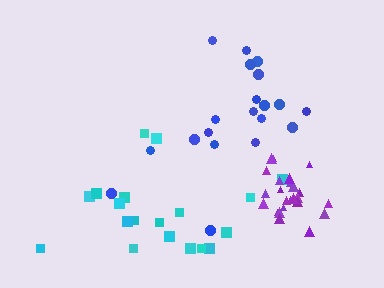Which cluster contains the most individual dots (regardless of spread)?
Purple (24).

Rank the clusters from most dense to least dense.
purple, blue, cyan.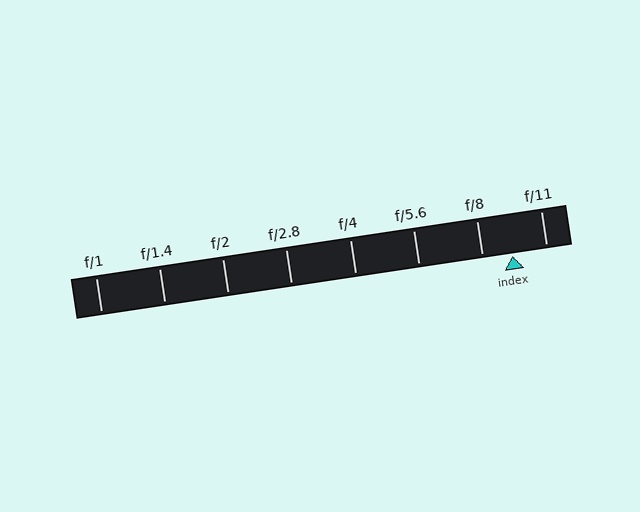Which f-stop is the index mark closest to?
The index mark is closest to f/8.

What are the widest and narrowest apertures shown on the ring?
The widest aperture shown is f/1 and the narrowest is f/11.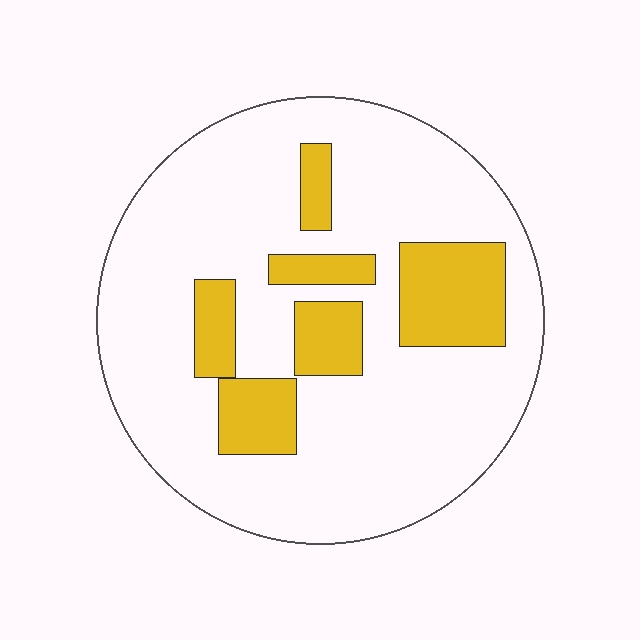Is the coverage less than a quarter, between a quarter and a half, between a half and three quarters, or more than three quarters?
Less than a quarter.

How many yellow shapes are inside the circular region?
6.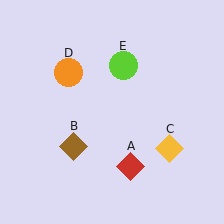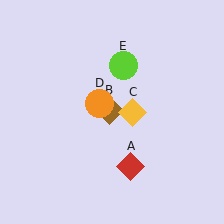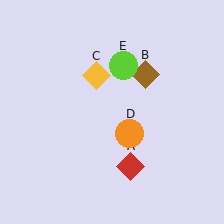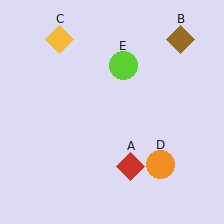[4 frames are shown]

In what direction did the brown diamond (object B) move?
The brown diamond (object B) moved up and to the right.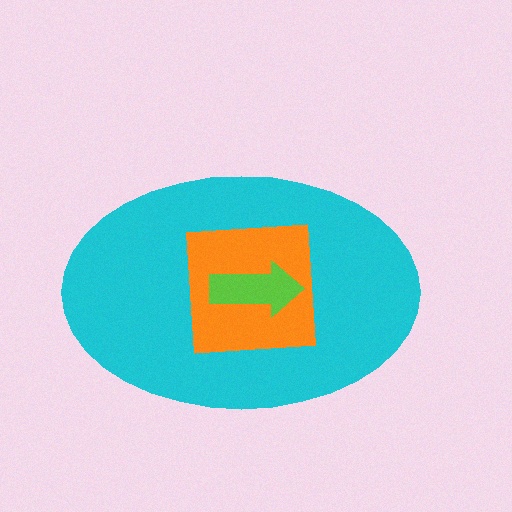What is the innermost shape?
The lime arrow.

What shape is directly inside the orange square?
The lime arrow.